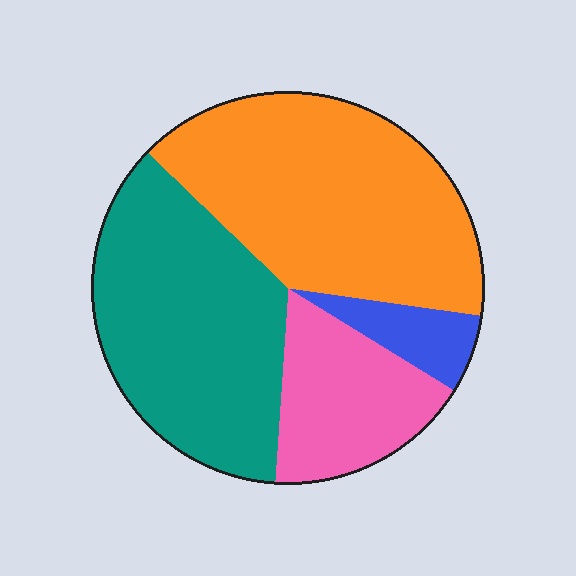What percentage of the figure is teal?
Teal takes up between a third and a half of the figure.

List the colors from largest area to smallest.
From largest to smallest: orange, teal, pink, blue.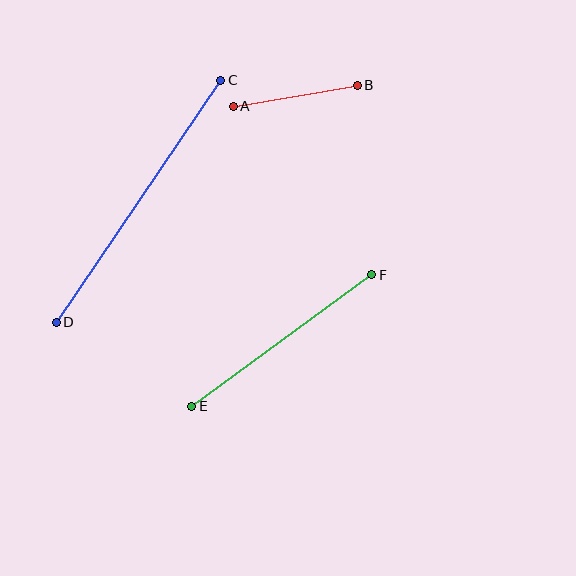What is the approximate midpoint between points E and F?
The midpoint is at approximately (282, 340) pixels.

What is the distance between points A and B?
The distance is approximately 126 pixels.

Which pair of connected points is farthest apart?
Points C and D are farthest apart.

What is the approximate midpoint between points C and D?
The midpoint is at approximately (138, 201) pixels.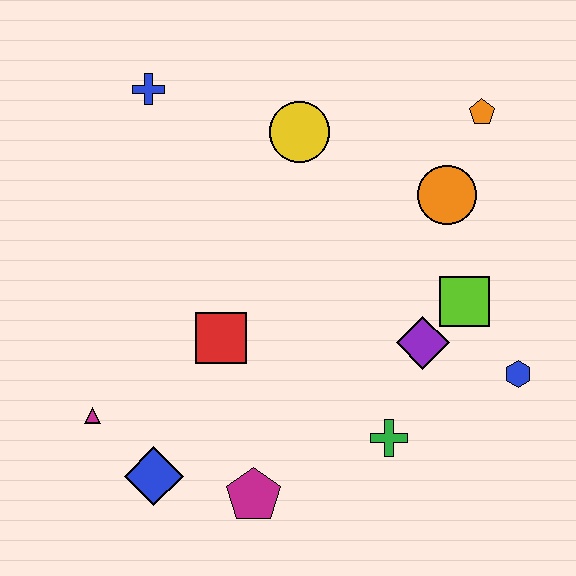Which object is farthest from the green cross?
The blue cross is farthest from the green cross.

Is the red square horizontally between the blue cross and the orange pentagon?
Yes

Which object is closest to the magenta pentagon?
The blue diamond is closest to the magenta pentagon.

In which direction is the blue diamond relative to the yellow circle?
The blue diamond is below the yellow circle.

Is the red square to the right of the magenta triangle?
Yes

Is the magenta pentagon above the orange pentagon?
No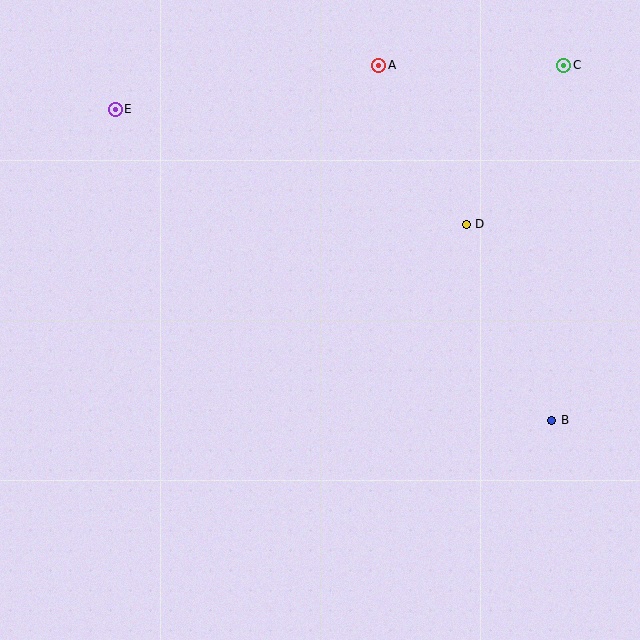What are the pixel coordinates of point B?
Point B is at (552, 420).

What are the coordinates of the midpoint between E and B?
The midpoint between E and B is at (334, 265).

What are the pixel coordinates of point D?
Point D is at (466, 224).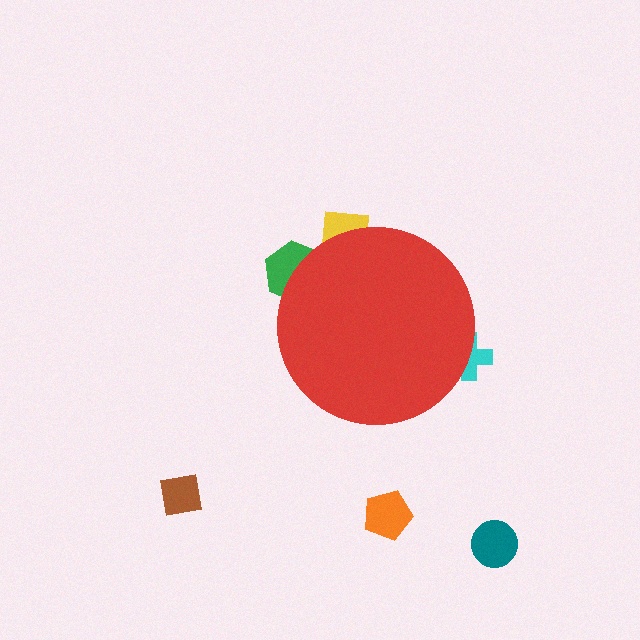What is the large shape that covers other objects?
A red circle.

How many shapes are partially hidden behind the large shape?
3 shapes are partially hidden.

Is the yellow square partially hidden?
Yes, the yellow square is partially hidden behind the red circle.